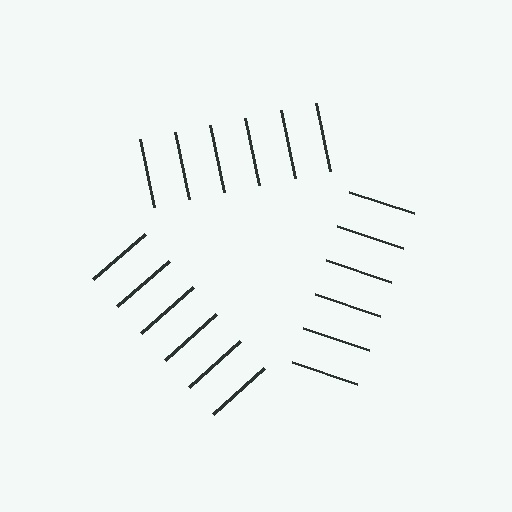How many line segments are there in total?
18 — 6 along each of the 3 edges.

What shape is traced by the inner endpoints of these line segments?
An illusory triangle — the line segments terminate on its edges but no continuous stroke is drawn.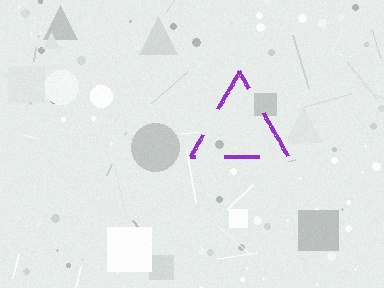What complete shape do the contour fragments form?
The contour fragments form a triangle.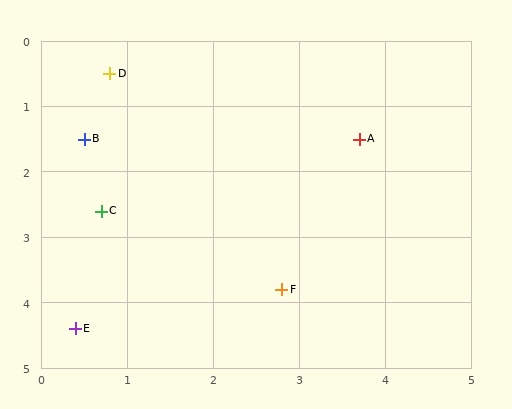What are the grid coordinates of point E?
Point E is at approximately (0.4, 4.4).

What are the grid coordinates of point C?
Point C is at approximately (0.7, 2.6).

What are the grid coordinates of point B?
Point B is at approximately (0.5, 1.5).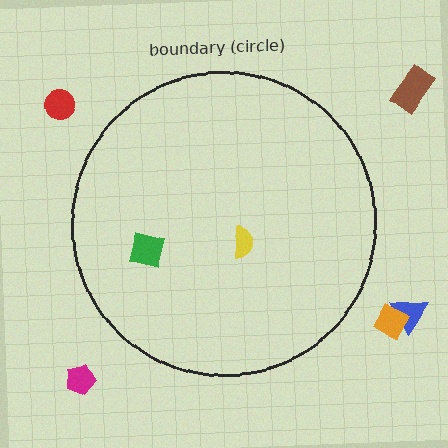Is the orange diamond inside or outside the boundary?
Outside.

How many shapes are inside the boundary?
2 inside, 5 outside.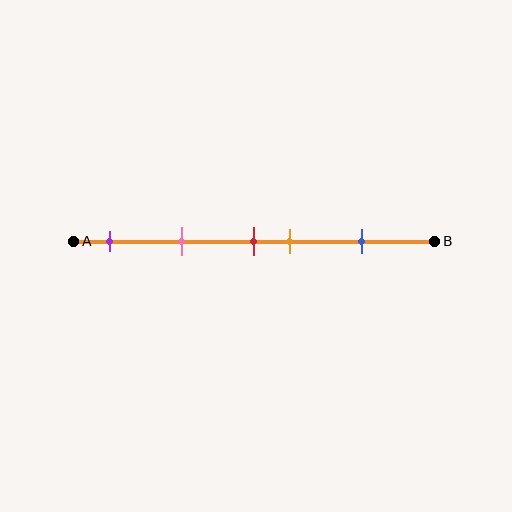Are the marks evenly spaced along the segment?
No, the marks are not evenly spaced.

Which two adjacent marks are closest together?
The red and orange marks are the closest adjacent pair.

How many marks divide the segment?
There are 5 marks dividing the segment.